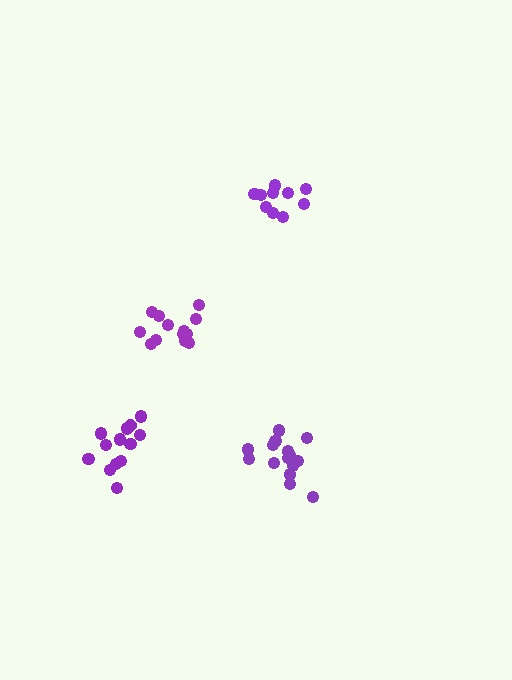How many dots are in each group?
Group 1: 15 dots, Group 2: 13 dots, Group 3: 13 dots, Group 4: 10 dots (51 total).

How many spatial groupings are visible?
There are 4 spatial groupings.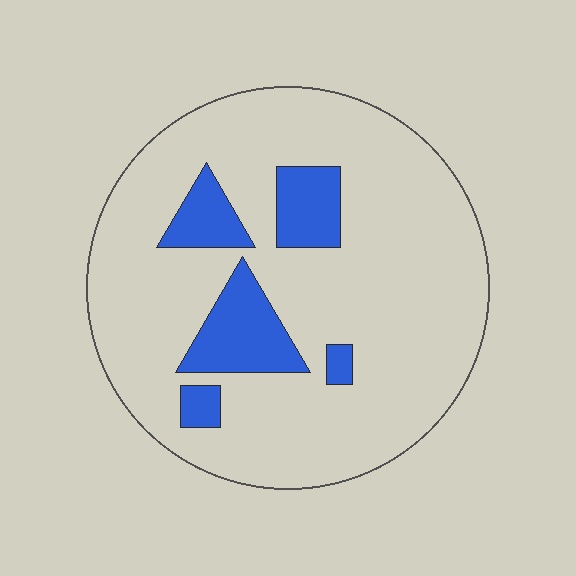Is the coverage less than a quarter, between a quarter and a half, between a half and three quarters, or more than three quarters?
Less than a quarter.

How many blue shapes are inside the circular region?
5.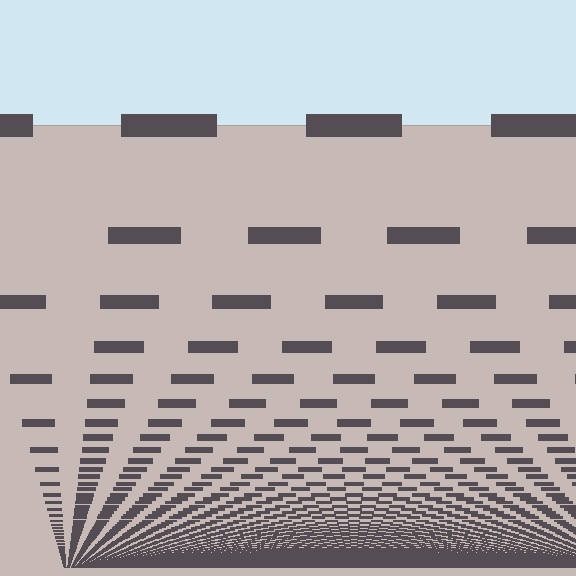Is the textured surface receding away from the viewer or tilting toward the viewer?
The surface appears to tilt toward the viewer. Texture elements get larger and sparser toward the top.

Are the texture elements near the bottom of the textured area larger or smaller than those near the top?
Smaller. The gradient is inverted — elements near the bottom are smaller and denser.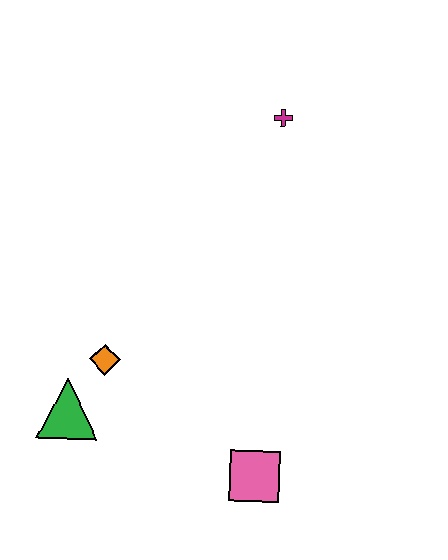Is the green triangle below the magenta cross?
Yes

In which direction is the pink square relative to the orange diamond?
The pink square is to the right of the orange diamond.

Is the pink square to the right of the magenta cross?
No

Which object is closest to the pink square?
The orange diamond is closest to the pink square.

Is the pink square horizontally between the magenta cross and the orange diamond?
Yes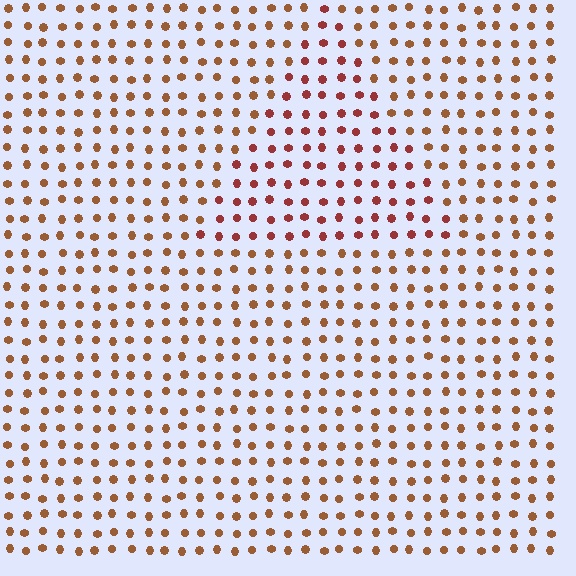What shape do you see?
I see a triangle.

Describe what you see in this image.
The image is filled with small brown elements in a uniform arrangement. A triangle-shaped region is visible where the elements are tinted to a slightly different hue, forming a subtle color boundary.